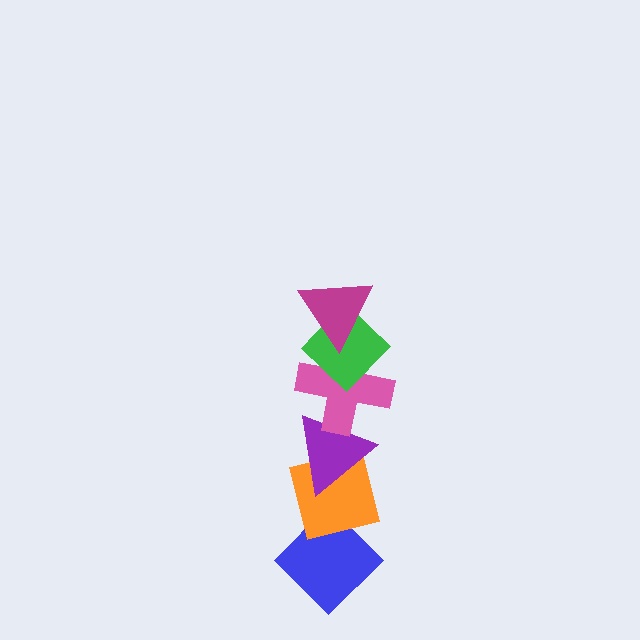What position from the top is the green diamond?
The green diamond is 2nd from the top.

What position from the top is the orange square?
The orange square is 5th from the top.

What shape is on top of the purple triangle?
The pink cross is on top of the purple triangle.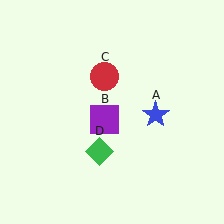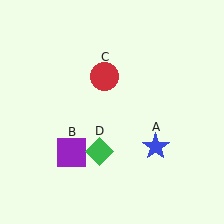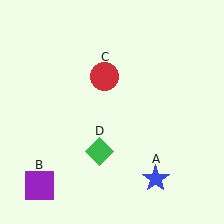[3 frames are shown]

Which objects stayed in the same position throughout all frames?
Red circle (object C) and green diamond (object D) remained stationary.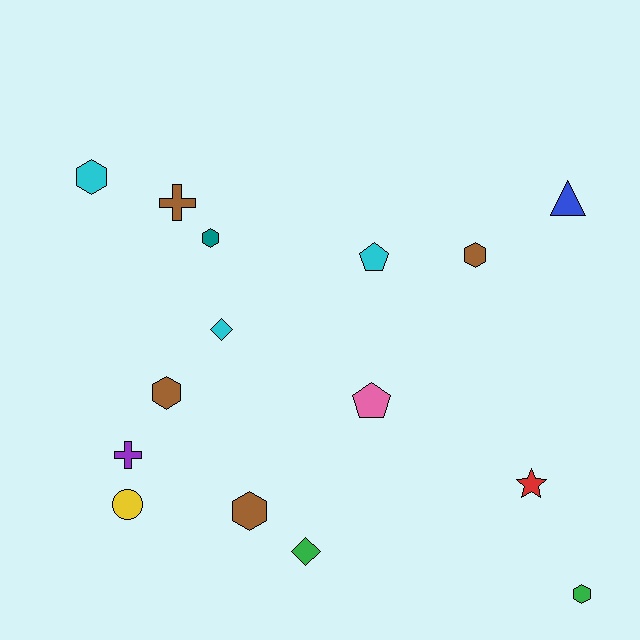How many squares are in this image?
There are no squares.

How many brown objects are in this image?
There are 4 brown objects.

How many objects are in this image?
There are 15 objects.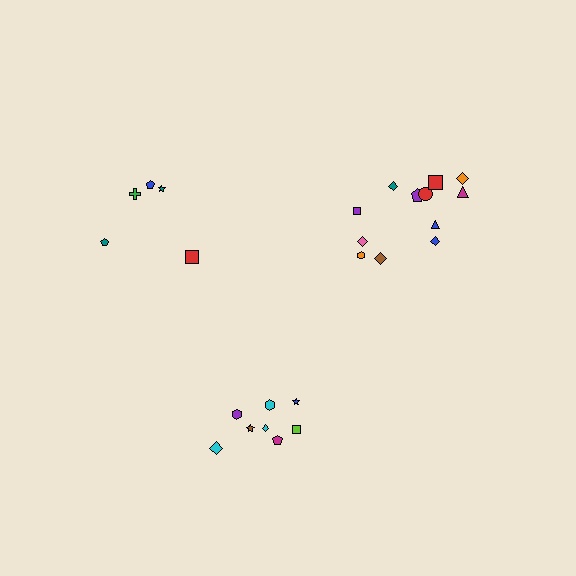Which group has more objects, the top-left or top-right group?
The top-right group.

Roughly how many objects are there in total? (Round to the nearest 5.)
Roughly 25 objects in total.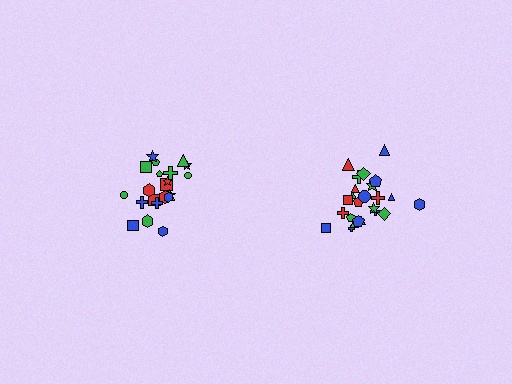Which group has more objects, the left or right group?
The right group.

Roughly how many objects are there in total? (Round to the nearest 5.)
Roughly 45 objects in total.